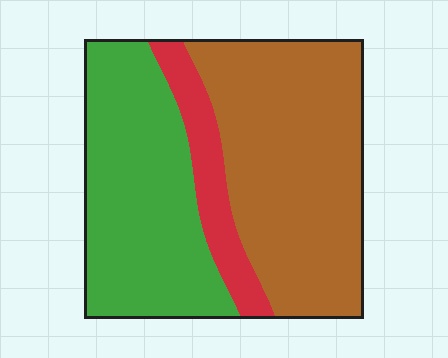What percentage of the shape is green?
Green covers around 40% of the shape.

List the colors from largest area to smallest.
From largest to smallest: brown, green, red.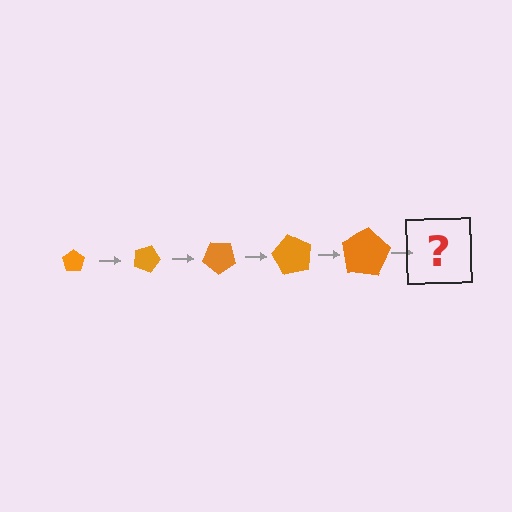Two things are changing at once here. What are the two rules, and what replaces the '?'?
The two rules are that the pentagon grows larger each step and it rotates 20 degrees each step. The '?' should be a pentagon, larger than the previous one and rotated 100 degrees from the start.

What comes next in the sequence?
The next element should be a pentagon, larger than the previous one and rotated 100 degrees from the start.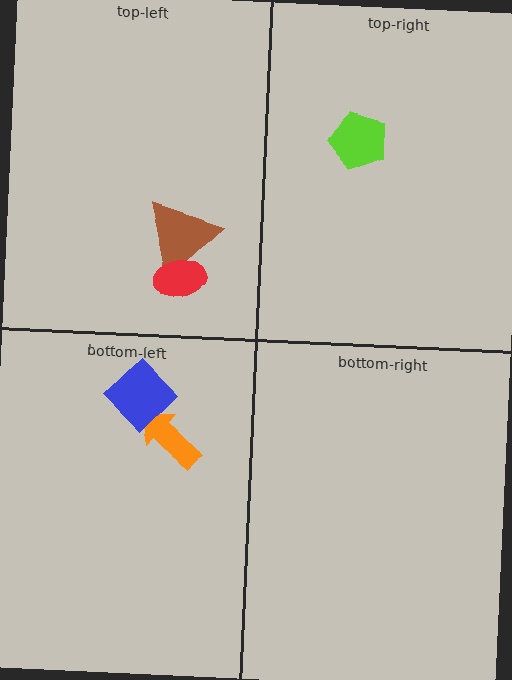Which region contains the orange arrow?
The bottom-left region.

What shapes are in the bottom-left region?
The orange arrow, the blue diamond.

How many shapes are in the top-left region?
2.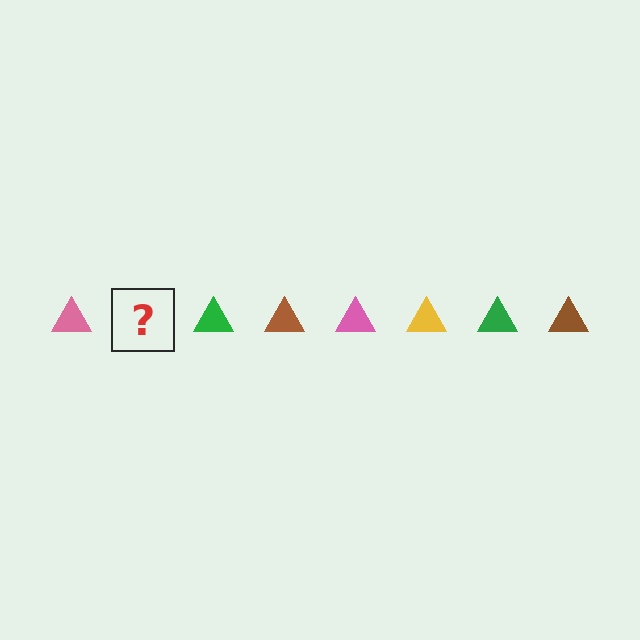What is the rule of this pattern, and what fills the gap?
The rule is that the pattern cycles through pink, yellow, green, brown triangles. The gap should be filled with a yellow triangle.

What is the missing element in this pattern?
The missing element is a yellow triangle.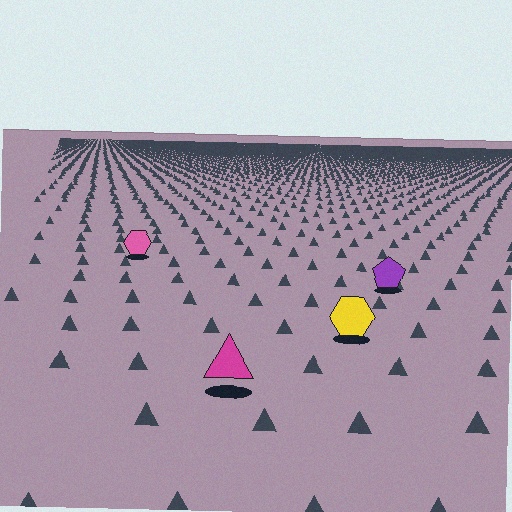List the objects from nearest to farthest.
From nearest to farthest: the magenta triangle, the yellow hexagon, the purple pentagon, the pink hexagon.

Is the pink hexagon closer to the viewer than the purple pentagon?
No. The purple pentagon is closer — you can tell from the texture gradient: the ground texture is coarser near it.